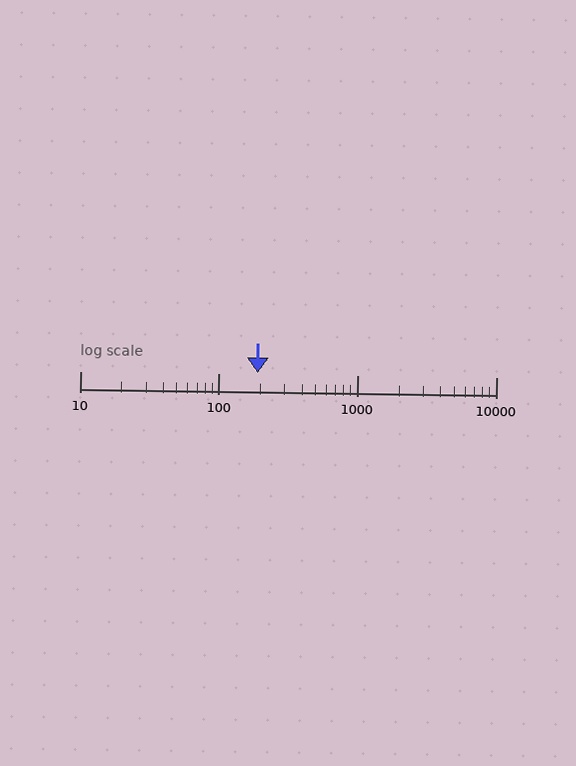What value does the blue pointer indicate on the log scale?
The pointer indicates approximately 190.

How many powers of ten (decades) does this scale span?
The scale spans 3 decades, from 10 to 10000.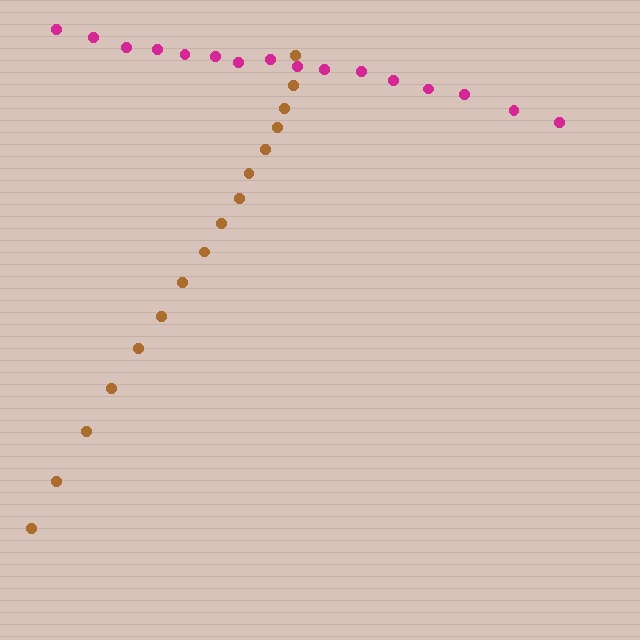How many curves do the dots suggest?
There are 2 distinct paths.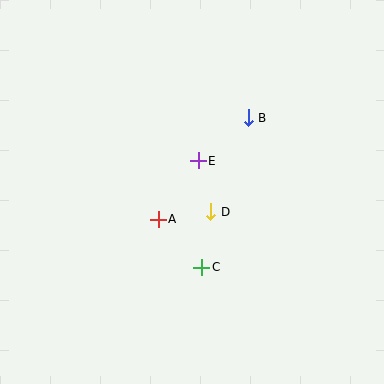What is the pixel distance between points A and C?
The distance between A and C is 64 pixels.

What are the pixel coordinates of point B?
Point B is at (248, 118).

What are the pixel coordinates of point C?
Point C is at (202, 267).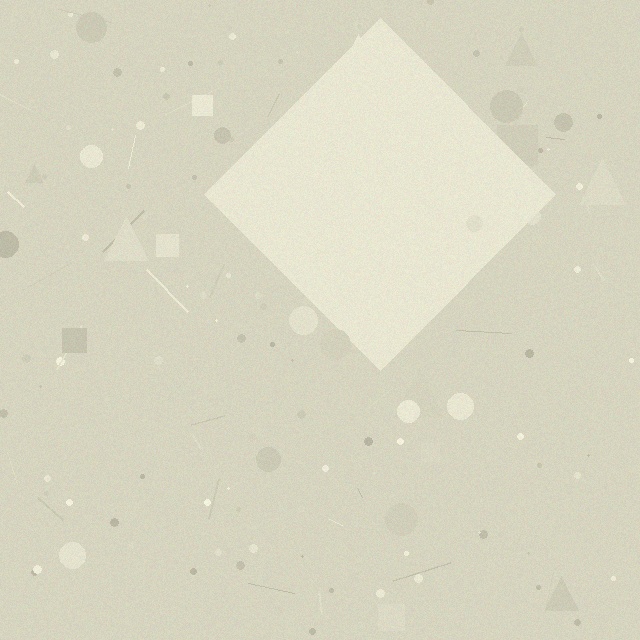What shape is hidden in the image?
A diamond is hidden in the image.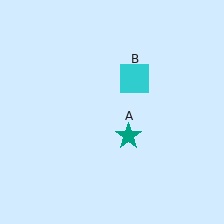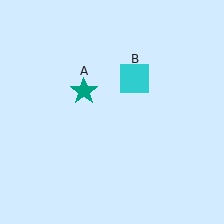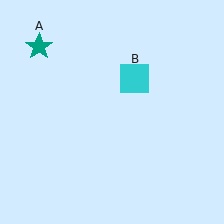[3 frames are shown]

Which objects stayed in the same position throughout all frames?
Cyan square (object B) remained stationary.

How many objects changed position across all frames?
1 object changed position: teal star (object A).